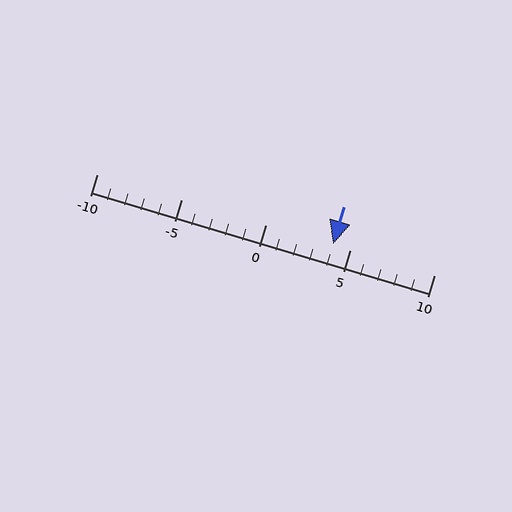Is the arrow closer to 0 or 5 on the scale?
The arrow is closer to 5.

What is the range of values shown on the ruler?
The ruler shows values from -10 to 10.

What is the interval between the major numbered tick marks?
The major tick marks are spaced 5 units apart.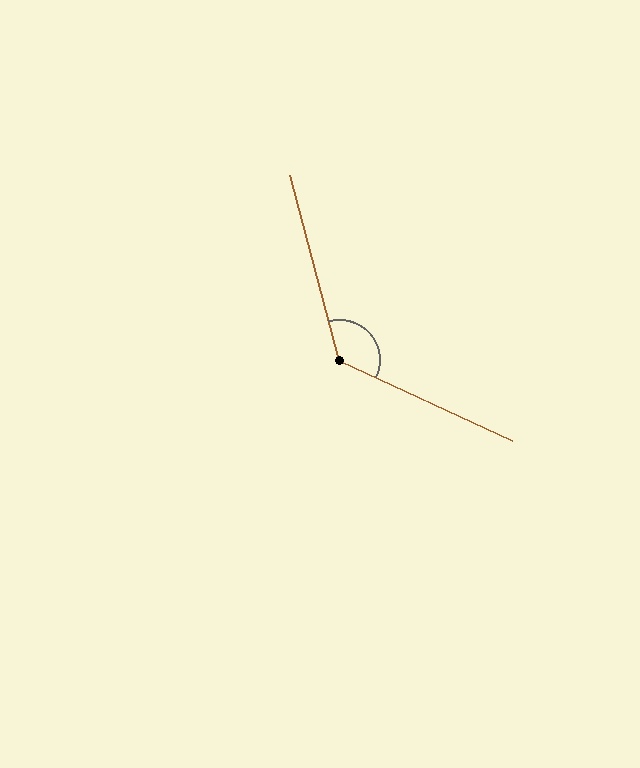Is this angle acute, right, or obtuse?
It is obtuse.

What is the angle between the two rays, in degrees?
Approximately 130 degrees.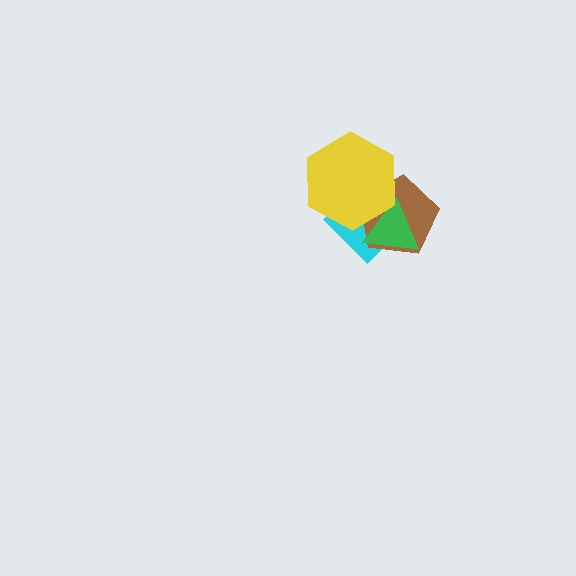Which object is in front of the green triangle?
The yellow hexagon is in front of the green triangle.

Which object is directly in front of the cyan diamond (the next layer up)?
The brown pentagon is directly in front of the cyan diamond.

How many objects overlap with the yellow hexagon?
3 objects overlap with the yellow hexagon.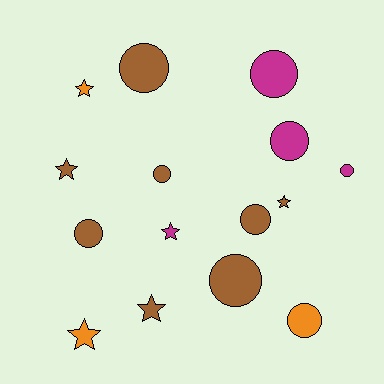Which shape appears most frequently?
Circle, with 9 objects.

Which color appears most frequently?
Brown, with 8 objects.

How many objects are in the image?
There are 15 objects.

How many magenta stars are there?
There is 1 magenta star.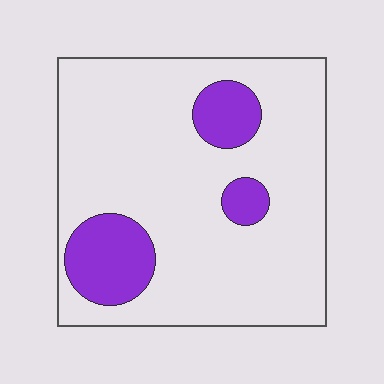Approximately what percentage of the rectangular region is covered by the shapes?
Approximately 15%.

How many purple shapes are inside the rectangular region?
3.